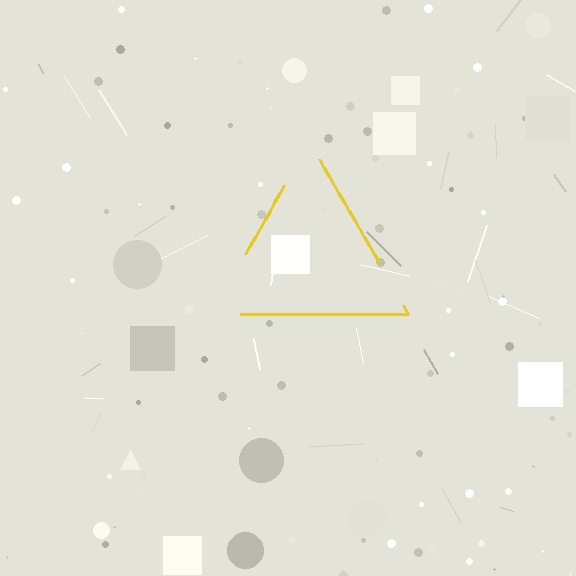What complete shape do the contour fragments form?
The contour fragments form a triangle.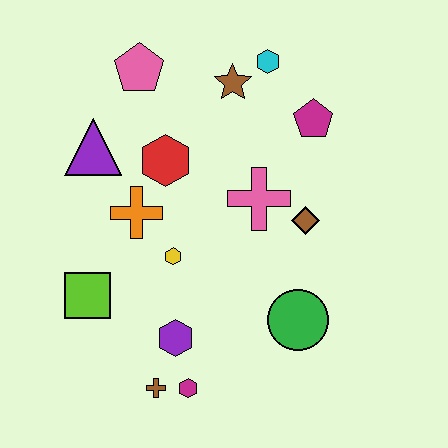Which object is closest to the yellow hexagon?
The orange cross is closest to the yellow hexagon.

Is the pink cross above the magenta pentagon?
No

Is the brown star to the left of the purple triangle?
No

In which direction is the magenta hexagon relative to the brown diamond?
The magenta hexagon is below the brown diamond.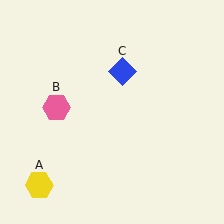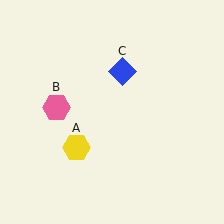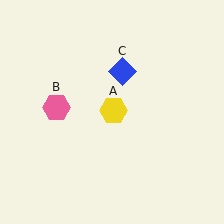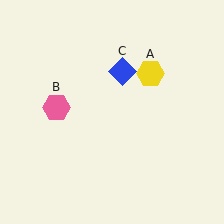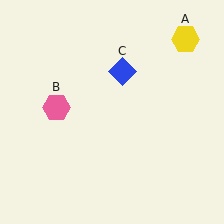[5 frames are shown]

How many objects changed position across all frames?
1 object changed position: yellow hexagon (object A).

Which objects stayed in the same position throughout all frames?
Pink hexagon (object B) and blue diamond (object C) remained stationary.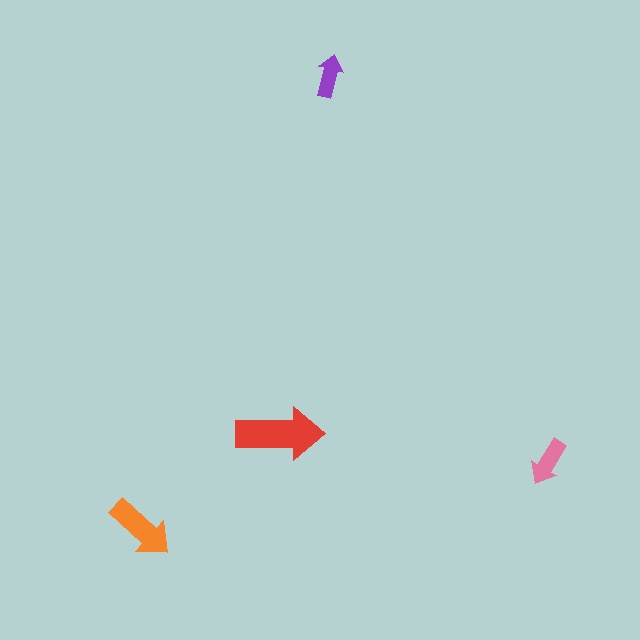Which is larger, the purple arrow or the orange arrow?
The orange one.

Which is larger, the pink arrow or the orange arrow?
The orange one.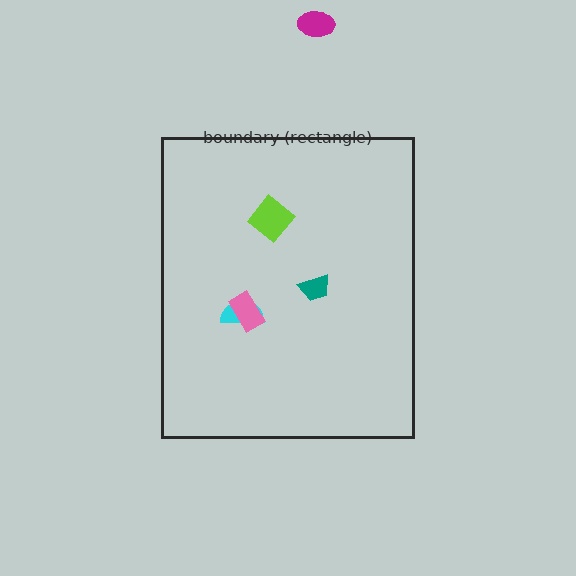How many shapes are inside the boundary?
4 inside, 1 outside.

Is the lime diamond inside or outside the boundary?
Inside.